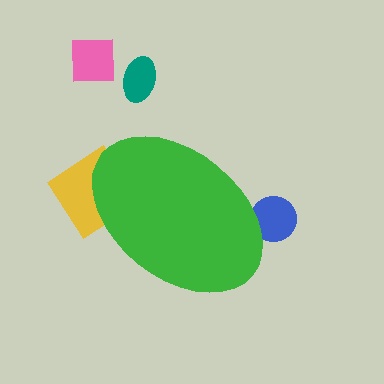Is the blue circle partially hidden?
Yes, the blue circle is partially hidden behind the green ellipse.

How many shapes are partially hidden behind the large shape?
2 shapes are partially hidden.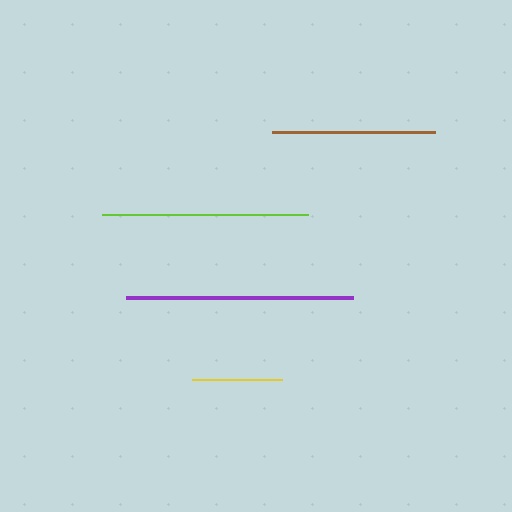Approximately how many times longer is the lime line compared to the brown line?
The lime line is approximately 1.3 times the length of the brown line.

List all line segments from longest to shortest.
From longest to shortest: purple, lime, brown, yellow.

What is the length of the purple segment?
The purple segment is approximately 227 pixels long.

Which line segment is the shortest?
The yellow line is the shortest at approximately 91 pixels.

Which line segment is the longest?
The purple line is the longest at approximately 227 pixels.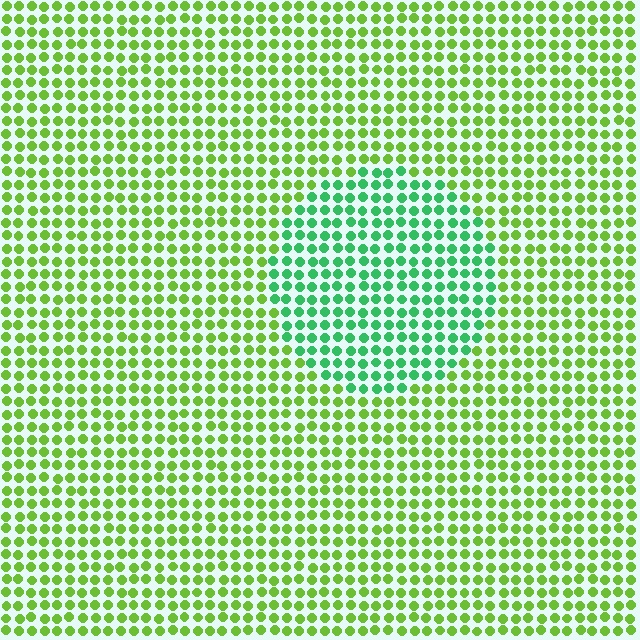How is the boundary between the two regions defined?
The boundary is defined purely by a slight shift in hue (about 44 degrees). Spacing, size, and orientation are identical on both sides.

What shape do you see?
I see a circle.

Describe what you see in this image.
The image is filled with small lime elements in a uniform arrangement. A circle-shaped region is visible where the elements are tinted to a slightly different hue, forming a subtle color boundary.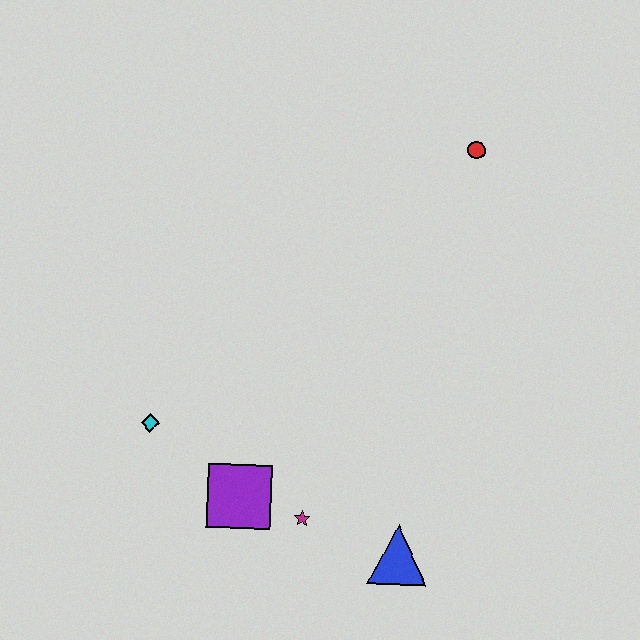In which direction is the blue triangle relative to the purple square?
The blue triangle is to the right of the purple square.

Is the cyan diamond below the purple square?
No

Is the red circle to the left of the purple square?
No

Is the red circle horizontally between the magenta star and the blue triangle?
No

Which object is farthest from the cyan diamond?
The red circle is farthest from the cyan diamond.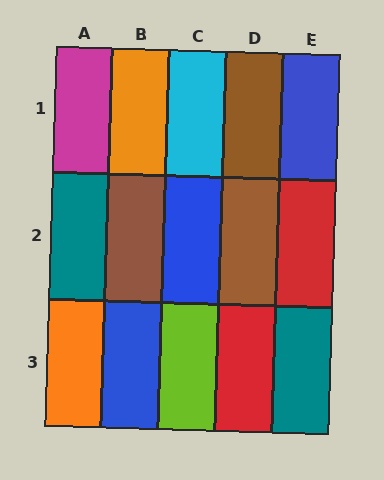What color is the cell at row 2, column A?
Teal.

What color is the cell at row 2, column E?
Red.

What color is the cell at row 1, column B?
Orange.